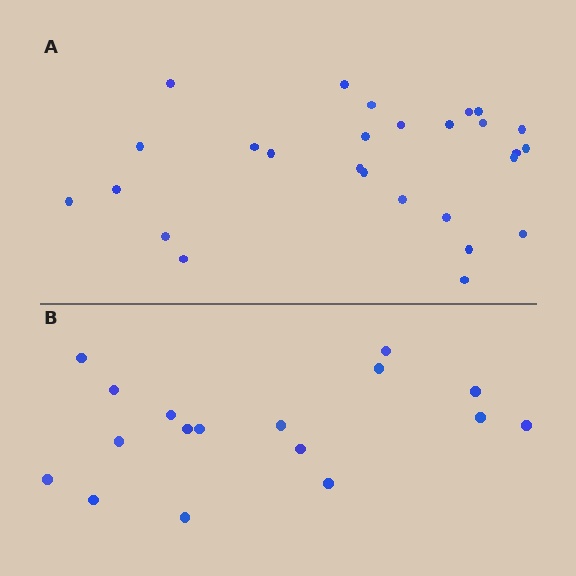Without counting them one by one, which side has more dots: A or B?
Region A (the top region) has more dots.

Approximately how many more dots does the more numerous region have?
Region A has roughly 10 or so more dots than region B.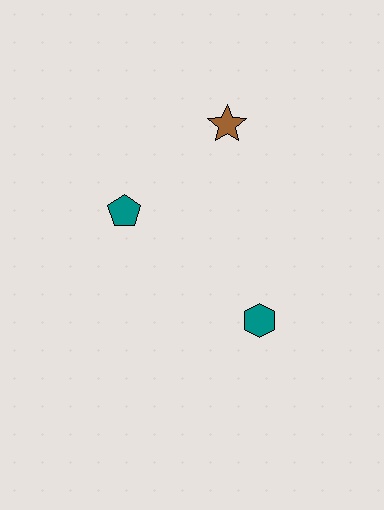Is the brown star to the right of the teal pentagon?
Yes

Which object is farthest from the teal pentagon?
The teal hexagon is farthest from the teal pentagon.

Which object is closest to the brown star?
The teal pentagon is closest to the brown star.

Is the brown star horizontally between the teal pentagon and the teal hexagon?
Yes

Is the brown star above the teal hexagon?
Yes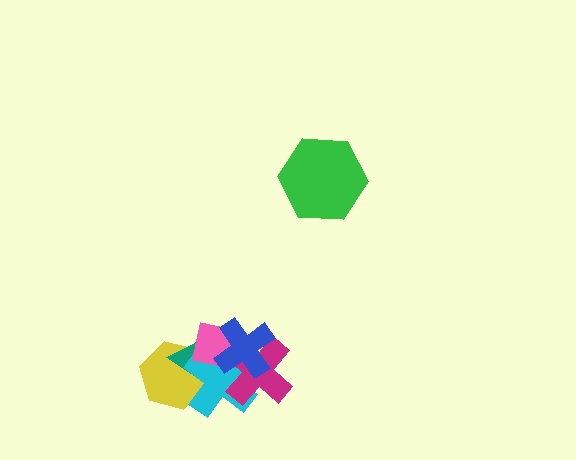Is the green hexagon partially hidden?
No, no other shape covers it.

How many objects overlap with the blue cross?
4 objects overlap with the blue cross.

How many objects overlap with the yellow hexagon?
3 objects overlap with the yellow hexagon.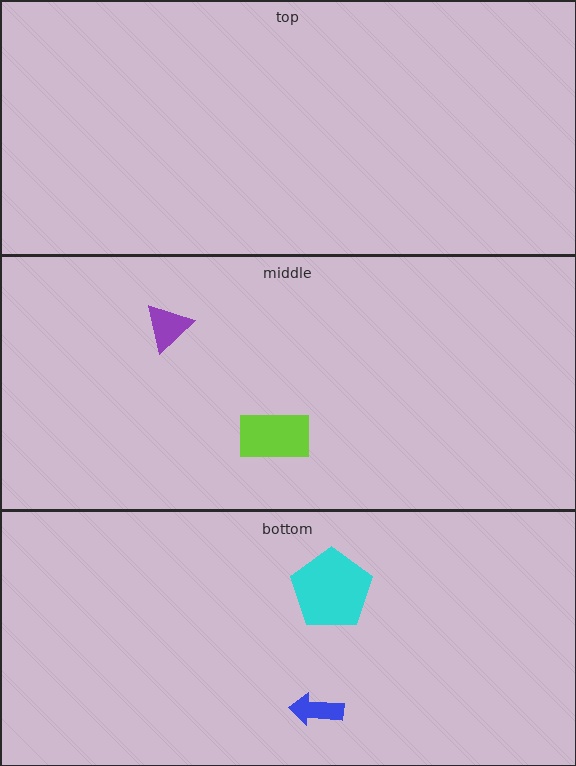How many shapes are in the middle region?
2.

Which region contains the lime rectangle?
The middle region.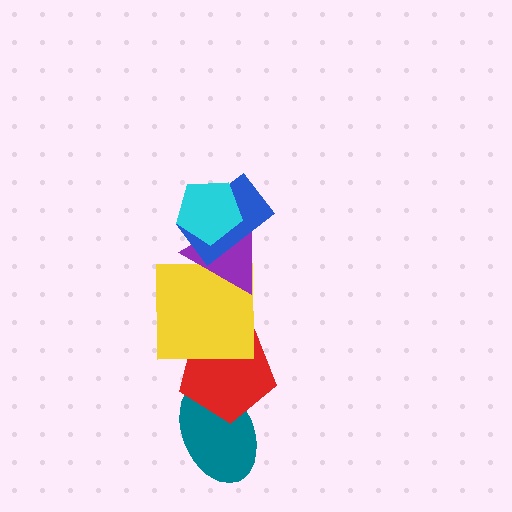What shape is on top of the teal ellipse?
The red pentagon is on top of the teal ellipse.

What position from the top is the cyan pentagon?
The cyan pentagon is 1st from the top.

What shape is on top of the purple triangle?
The blue rectangle is on top of the purple triangle.